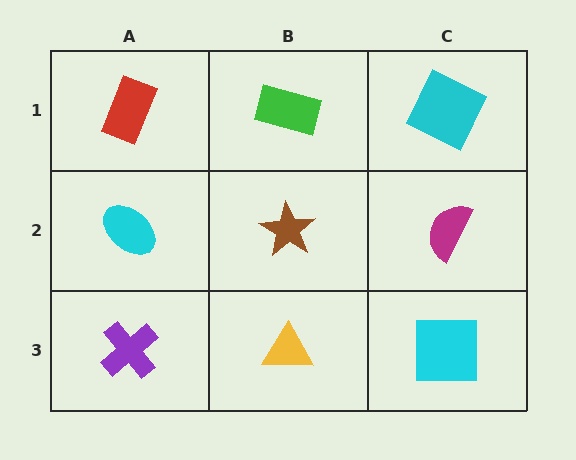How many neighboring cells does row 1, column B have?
3.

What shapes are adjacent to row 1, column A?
A cyan ellipse (row 2, column A), a green rectangle (row 1, column B).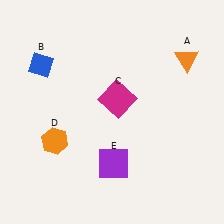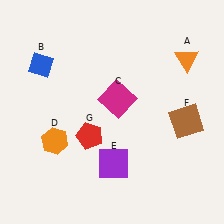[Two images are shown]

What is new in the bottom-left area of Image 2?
A red pentagon (G) was added in the bottom-left area of Image 2.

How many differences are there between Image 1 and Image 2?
There are 2 differences between the two images.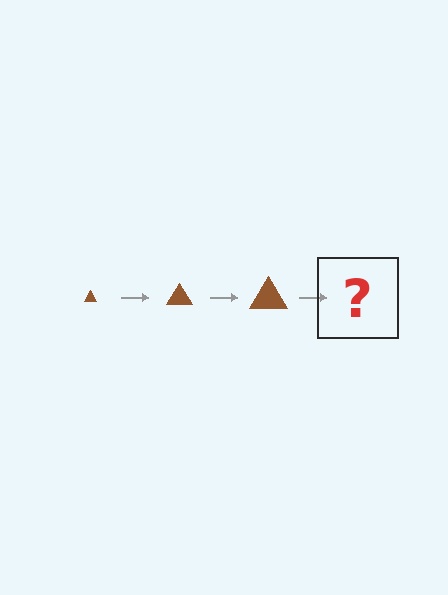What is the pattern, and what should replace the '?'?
The pattern is that the triangle gets progressively larger each step. The '?' should be a brown triangle, larger than the previous one.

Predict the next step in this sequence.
The next step is a brown triangle, larger than the previous one.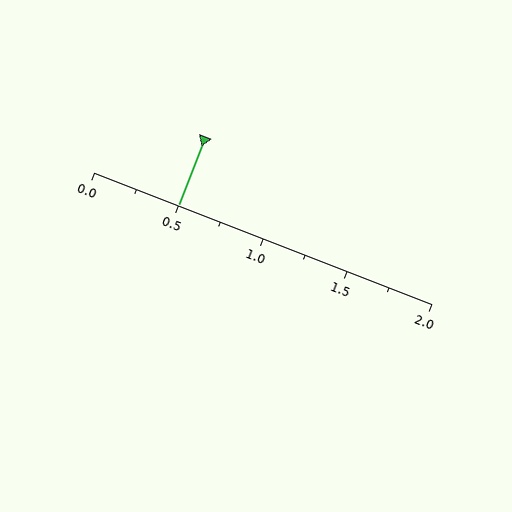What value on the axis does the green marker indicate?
The marker indicates approximately 0.5.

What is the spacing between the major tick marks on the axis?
The major ticks are spaced 0.5 apart.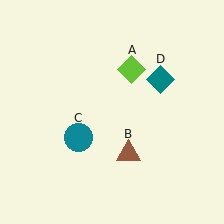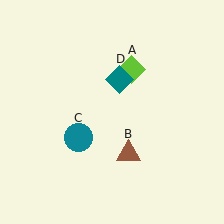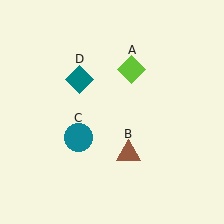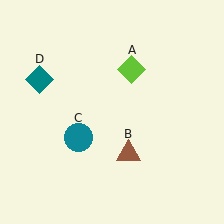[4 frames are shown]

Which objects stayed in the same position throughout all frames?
Lime diamond (object A) and brown triangle (object B) and teal circle (object C) remained stationary.